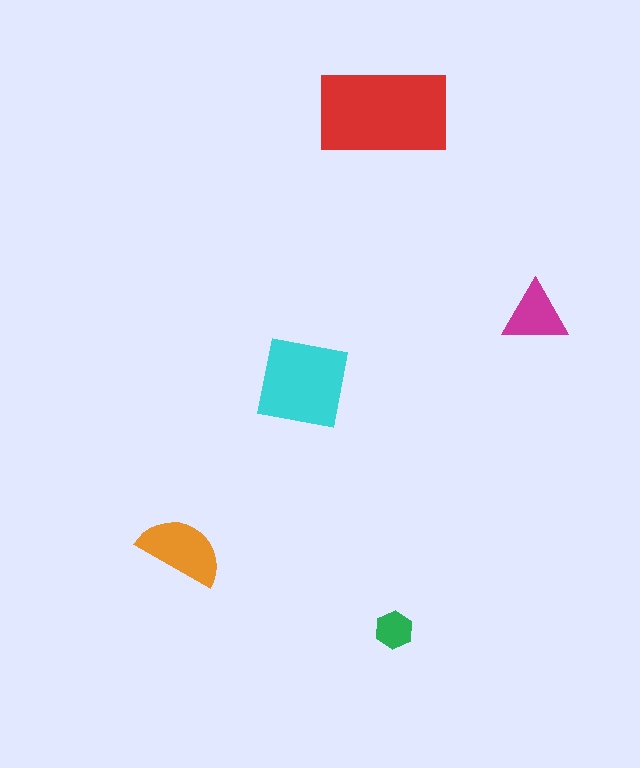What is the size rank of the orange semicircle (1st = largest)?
3rd.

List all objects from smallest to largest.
The green hexagon, the magenta triangle, the orange semicircle, the cyan square, the red rectangle.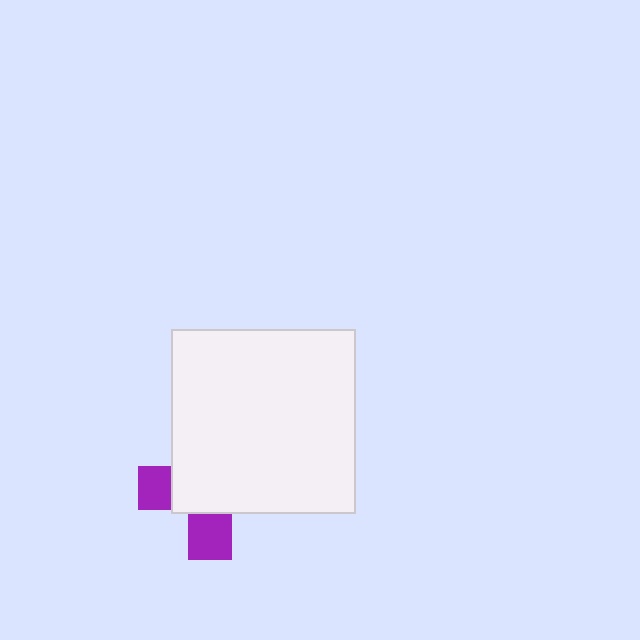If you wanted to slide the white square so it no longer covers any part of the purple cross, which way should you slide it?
Slide it toward the upper-right — that is the most direct way to separate the two shapes.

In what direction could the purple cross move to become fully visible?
The purple cross could move toward the lower-left. That would shift it out from behind the white square entirely.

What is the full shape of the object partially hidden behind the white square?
The partially hidden object is a purple cross.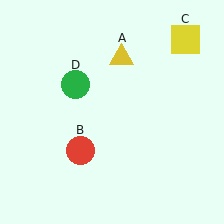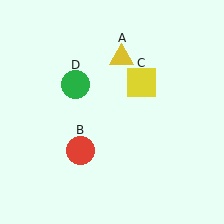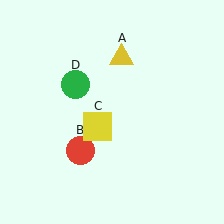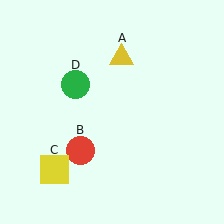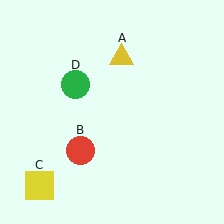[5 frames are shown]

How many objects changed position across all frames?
1 object changed position: yellow square (object C).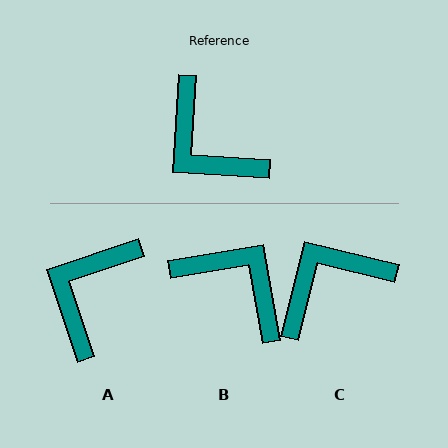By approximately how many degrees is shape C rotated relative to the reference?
Approximately 100 degrees clockwise.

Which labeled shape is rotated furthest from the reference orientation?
B, about 167 degrees away.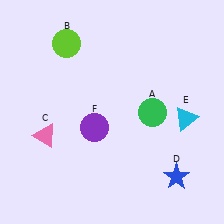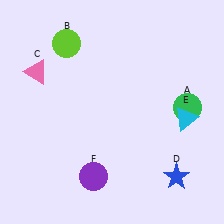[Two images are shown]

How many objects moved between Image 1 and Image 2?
3 objects moved between the two images.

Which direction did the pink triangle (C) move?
The pink triangle (C) moved up.